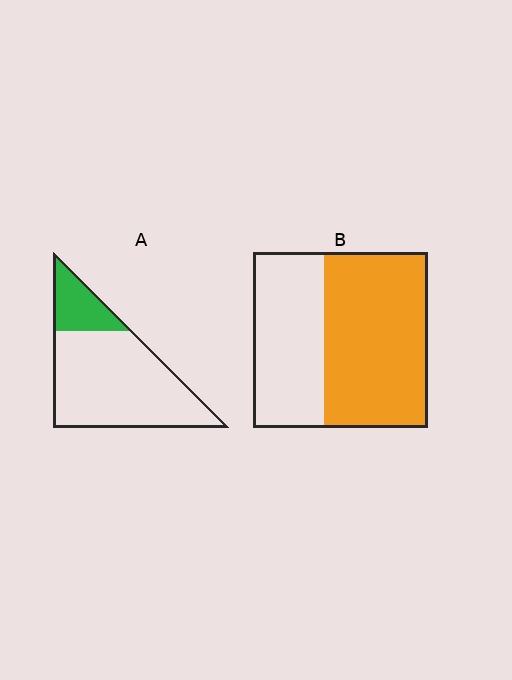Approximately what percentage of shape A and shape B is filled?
A is approximately 20% and B is approximately 60%.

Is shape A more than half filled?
No.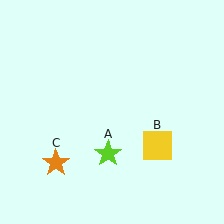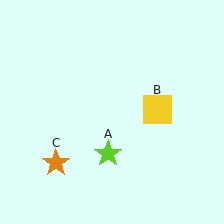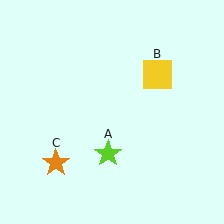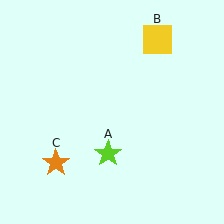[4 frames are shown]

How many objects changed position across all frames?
1 object changed position: yellow square (object B).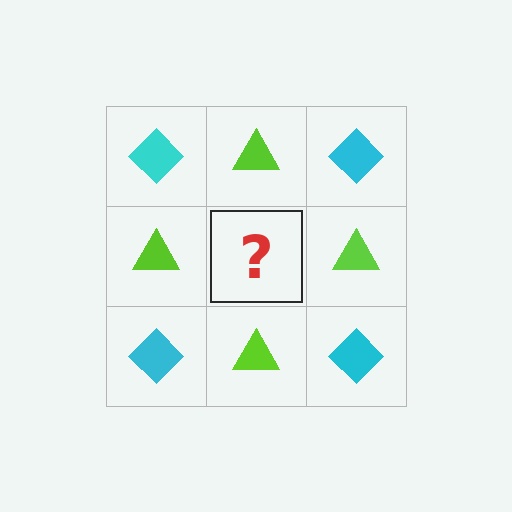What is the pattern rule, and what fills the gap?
The rule is that it alternates cyan diamond and lime triangle in a checkerboard pattern. The gap should be filled with a cyan diamond.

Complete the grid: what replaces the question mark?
The question mark should be replaced with a cyan diamond.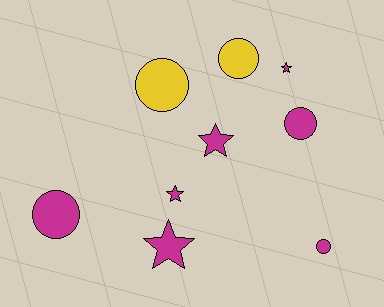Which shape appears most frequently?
Circle, with 5 objects.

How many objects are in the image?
There are 9 objects.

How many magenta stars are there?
There are 4 magenta stars.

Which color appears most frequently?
Magenta, with 7 objects.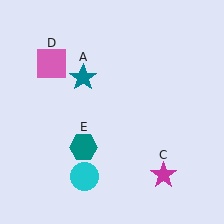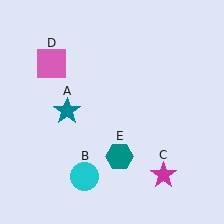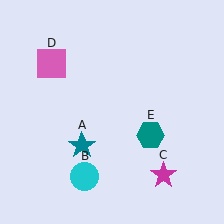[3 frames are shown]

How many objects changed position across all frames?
2 objects changed position: teal star (object A), teal hexagon (object E).